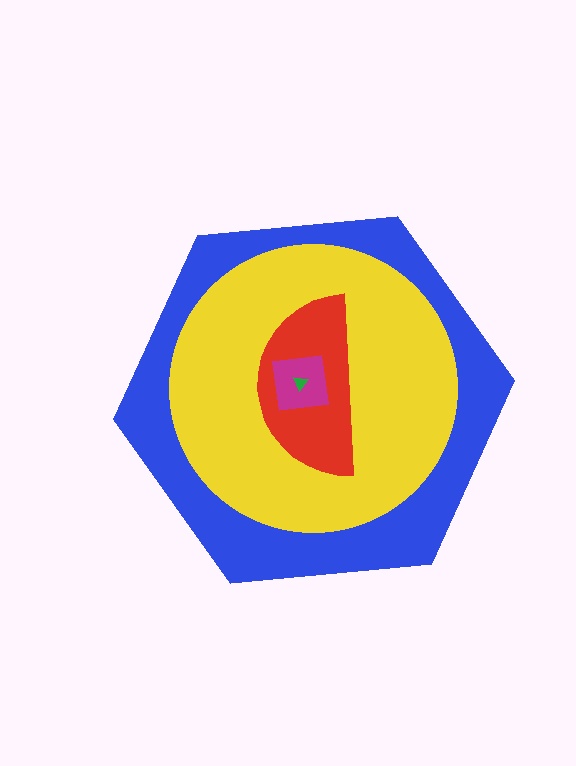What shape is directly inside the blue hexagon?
The yellow circle.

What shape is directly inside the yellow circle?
The red semicircle.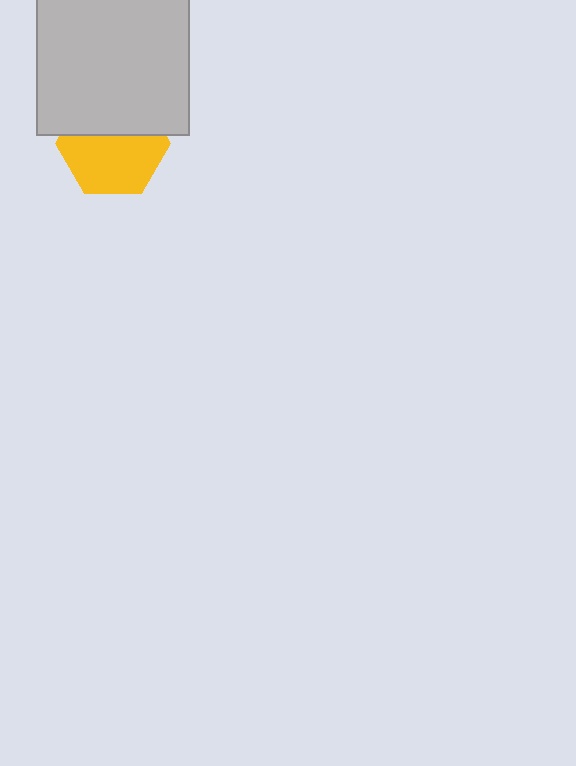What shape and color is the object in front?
The object in front is a light gray rectangle.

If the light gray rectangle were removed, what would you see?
You would see the complete yellow hexagon.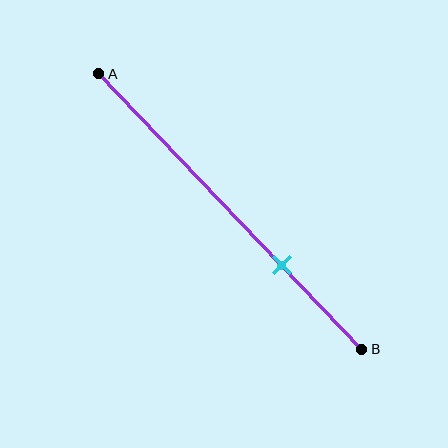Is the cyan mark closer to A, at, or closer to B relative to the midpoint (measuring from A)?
The cyan mark is closer to point B than the midpoint of segment AB.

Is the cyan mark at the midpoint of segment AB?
No, the mark is at about 70% from A, not at the 50% midpoint.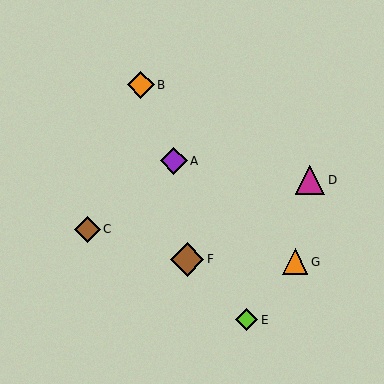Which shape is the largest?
The brown diamond (labeled F) is the largest.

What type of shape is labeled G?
Shape G is an orange triangle.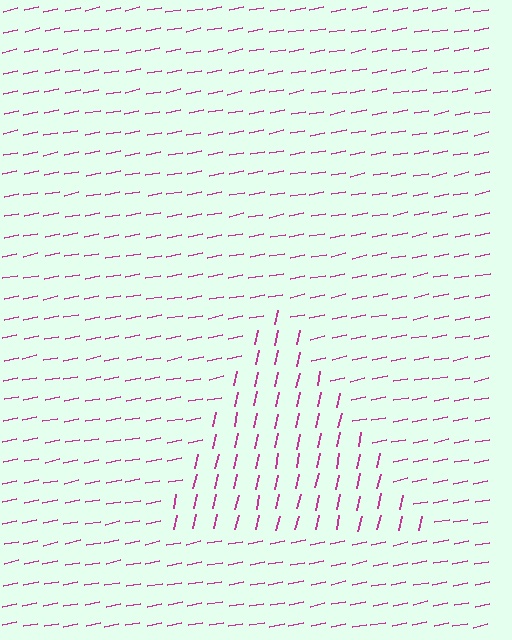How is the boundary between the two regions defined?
The boundary is defined purely by a change in line orientation (approximately 67 degrees difference). All lines are the same color and thickness.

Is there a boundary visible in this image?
Yes, there is a texture boundary formed by a change in line orientation.